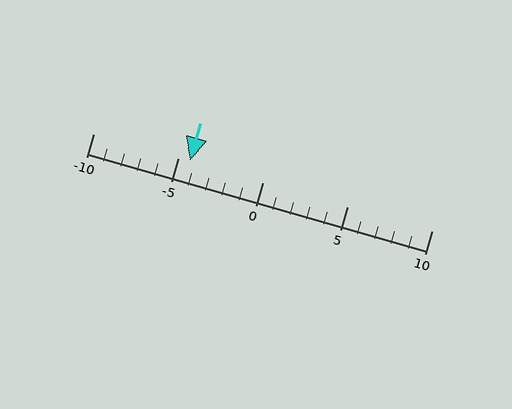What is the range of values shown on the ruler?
The ruler shows values from -10 to 10.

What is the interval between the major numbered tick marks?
The major tick marks are spaced 5 units apart.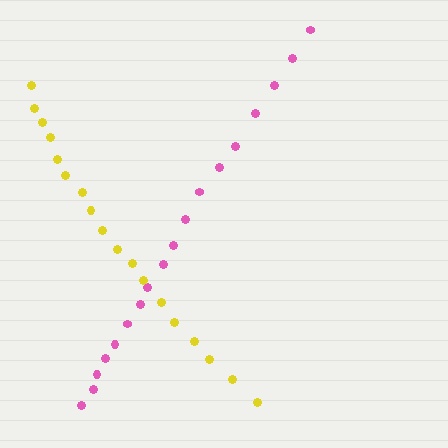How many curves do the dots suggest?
There are 2 distinct paths.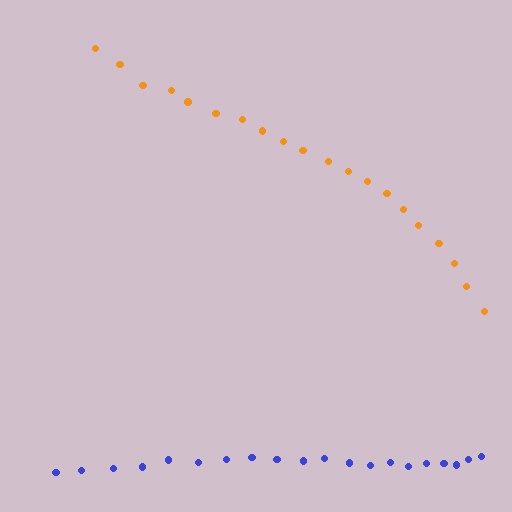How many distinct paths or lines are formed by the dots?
There are 2 distinct paths.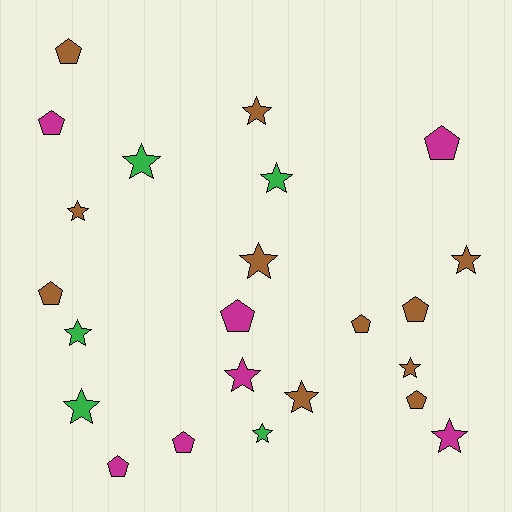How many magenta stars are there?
There are 2 magenta stars.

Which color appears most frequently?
Brown, with 11 objects.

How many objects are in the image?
There are 23 objects.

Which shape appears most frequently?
Star, with 13 objects.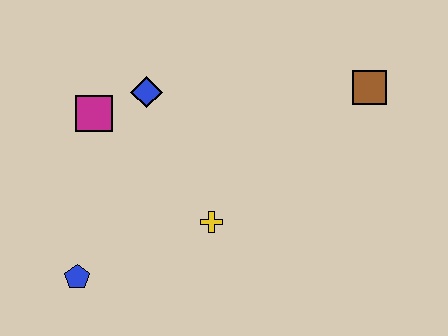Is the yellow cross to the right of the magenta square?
Yes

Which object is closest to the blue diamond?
The magenta square is closest to the blue diamond.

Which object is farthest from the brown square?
The blue pentagon is farthest from the brown square.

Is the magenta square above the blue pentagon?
Yes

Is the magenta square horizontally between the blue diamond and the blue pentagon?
Yes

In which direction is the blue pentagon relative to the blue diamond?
The blue pentagon is below the blue diamond.